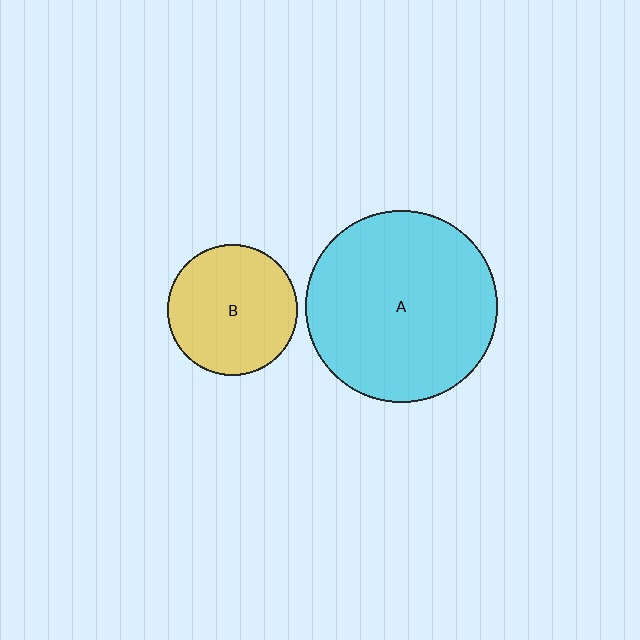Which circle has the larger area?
Circle A (cyan).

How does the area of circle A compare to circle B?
Approximately 2.2 times.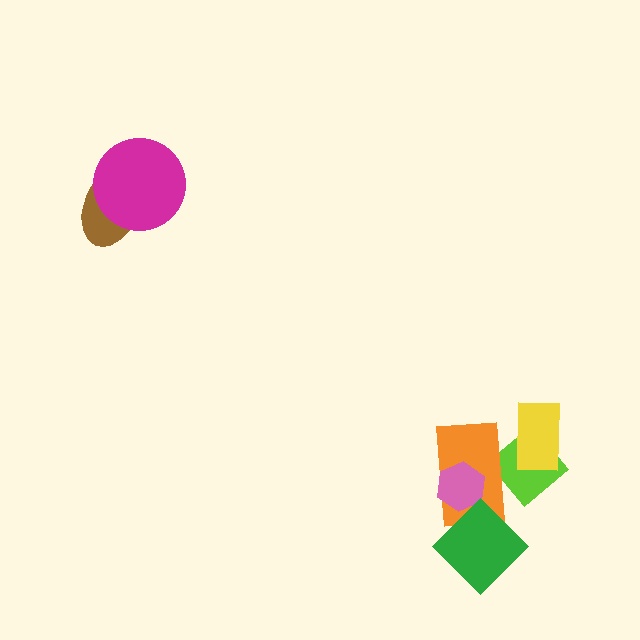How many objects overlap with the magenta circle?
1 object overlaps with the magenta circle.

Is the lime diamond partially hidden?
Yes, it is partially covered by another shape.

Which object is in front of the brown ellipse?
The magenta circle is in front of the brown ellipse.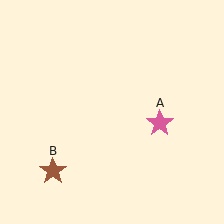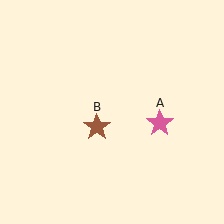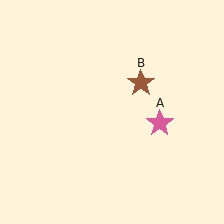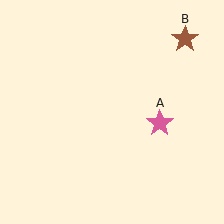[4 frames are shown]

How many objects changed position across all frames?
1 object changed position: brown star (object B).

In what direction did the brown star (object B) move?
The brown star (object B) moved up and to the right.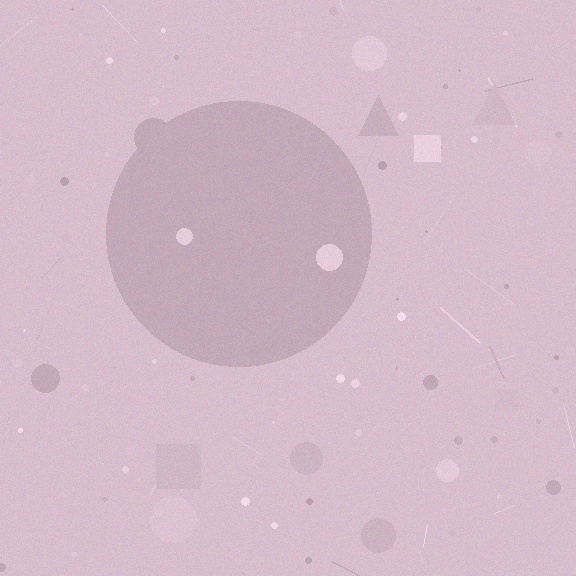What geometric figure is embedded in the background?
A circle is embedded in the background.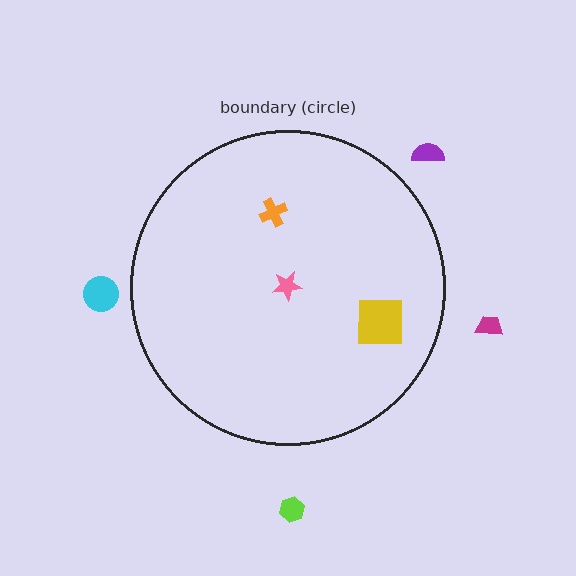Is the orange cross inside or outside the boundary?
Inside.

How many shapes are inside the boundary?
3 inside, 4 outside.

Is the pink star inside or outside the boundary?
Inside.